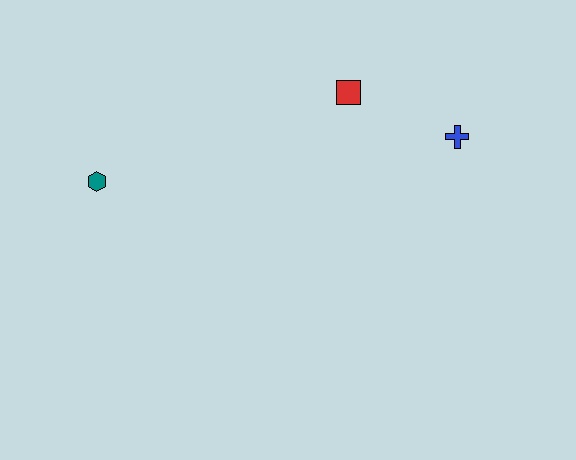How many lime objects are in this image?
There are no lime objects.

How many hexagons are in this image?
There is 1 hexagon.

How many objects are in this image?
There are 3 objects.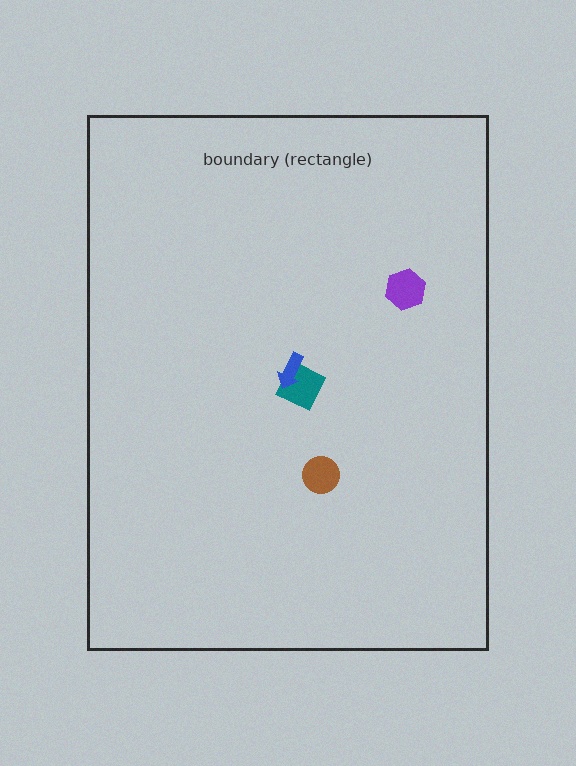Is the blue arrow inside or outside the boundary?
Inside.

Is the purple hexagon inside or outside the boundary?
Inside.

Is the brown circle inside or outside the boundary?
Inside.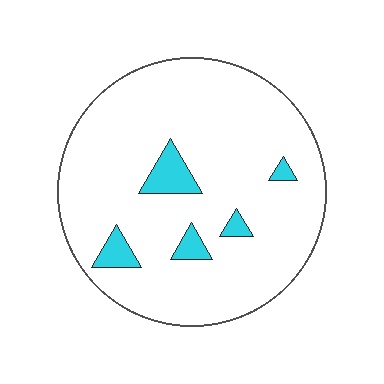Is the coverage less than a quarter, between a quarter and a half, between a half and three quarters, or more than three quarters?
Less than a quarter.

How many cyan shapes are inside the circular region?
5.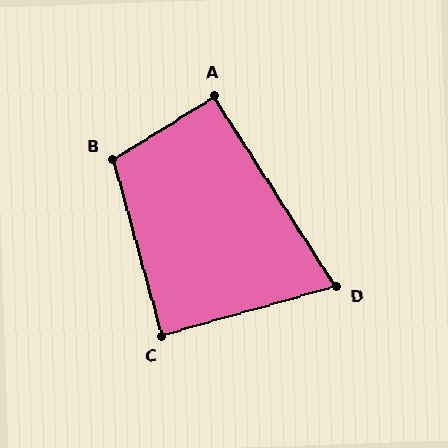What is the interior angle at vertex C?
Approximately 89 degrees (approximately right).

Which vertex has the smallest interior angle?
D, at approximately 73 degrees.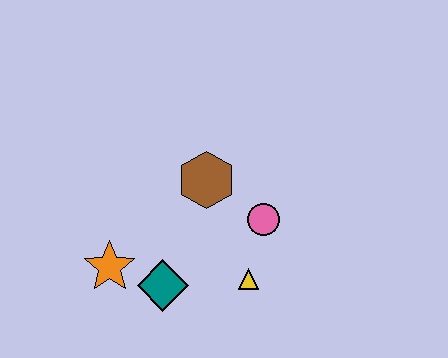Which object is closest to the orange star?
The teal diamond is closest to the orange star.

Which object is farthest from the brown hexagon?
The orange star is farthest from the brown hexagon.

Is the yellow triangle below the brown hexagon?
Yes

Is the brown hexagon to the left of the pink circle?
Yes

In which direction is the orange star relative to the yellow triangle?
The orange star is to the left of the yellow triangle.